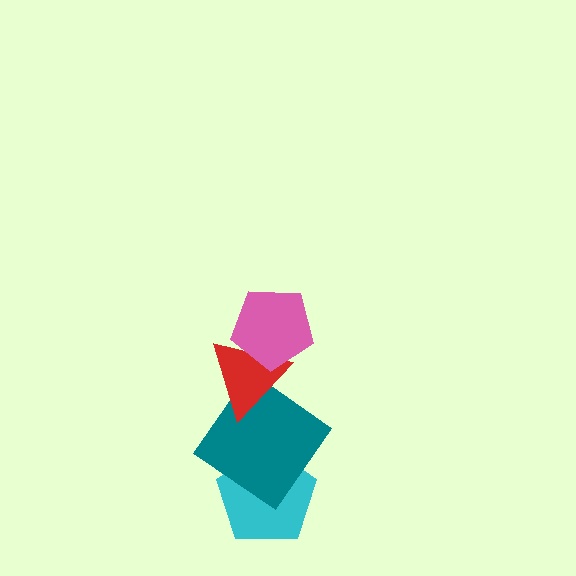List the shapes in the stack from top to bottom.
From top to bottom: the pink pentagon, the red triangle, the teal diamond, the cyan pentagon.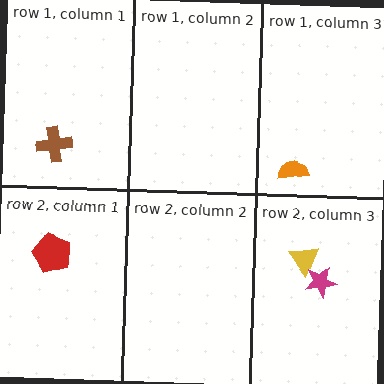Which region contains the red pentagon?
The row 2, column 1 region.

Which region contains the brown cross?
The row 1, column 1 region.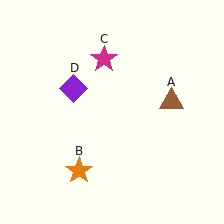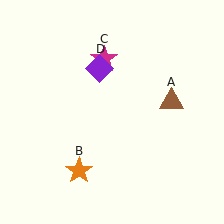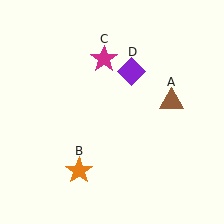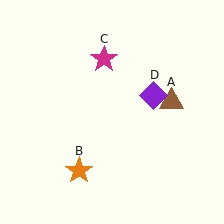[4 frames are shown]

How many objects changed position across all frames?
1 object changed position: purple diamond (object D).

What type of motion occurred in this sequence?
The purple diamond (object D) rotated clockwise around the center of the scene.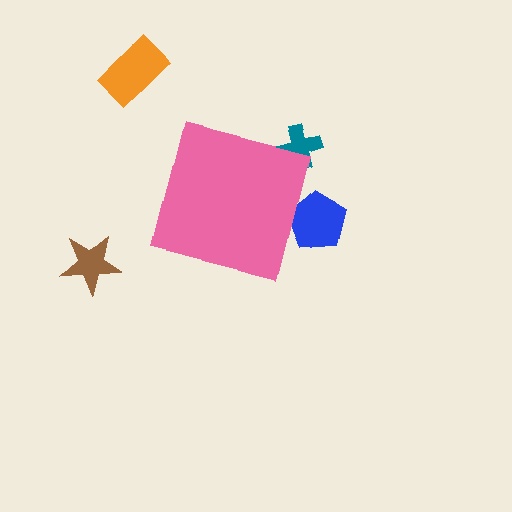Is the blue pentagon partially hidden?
Yes, the blue pentagon is partially hidden behind the pink square.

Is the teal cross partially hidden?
Yes, the teal cross is partially hidden behind the pink square.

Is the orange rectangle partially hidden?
No, the orange rectangle is fully visible.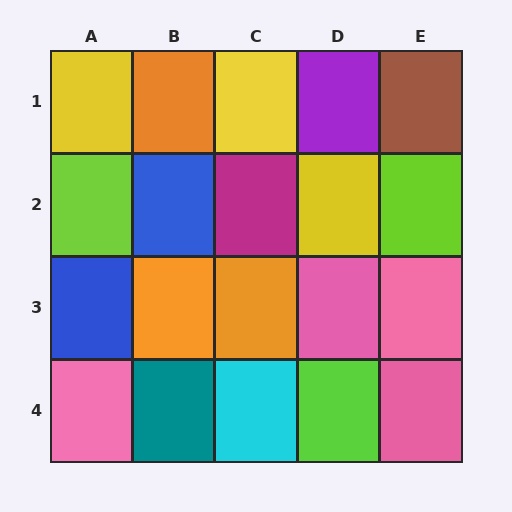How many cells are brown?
1 cell is brown.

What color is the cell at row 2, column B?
Blue.